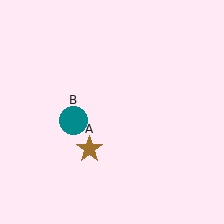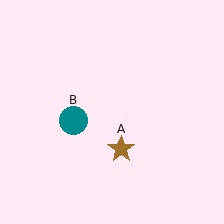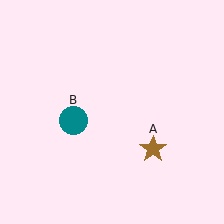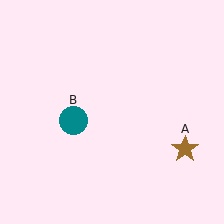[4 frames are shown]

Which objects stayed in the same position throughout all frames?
Teal circle (object B) remained stationary.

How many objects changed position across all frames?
1 object changed position: brown star (object A).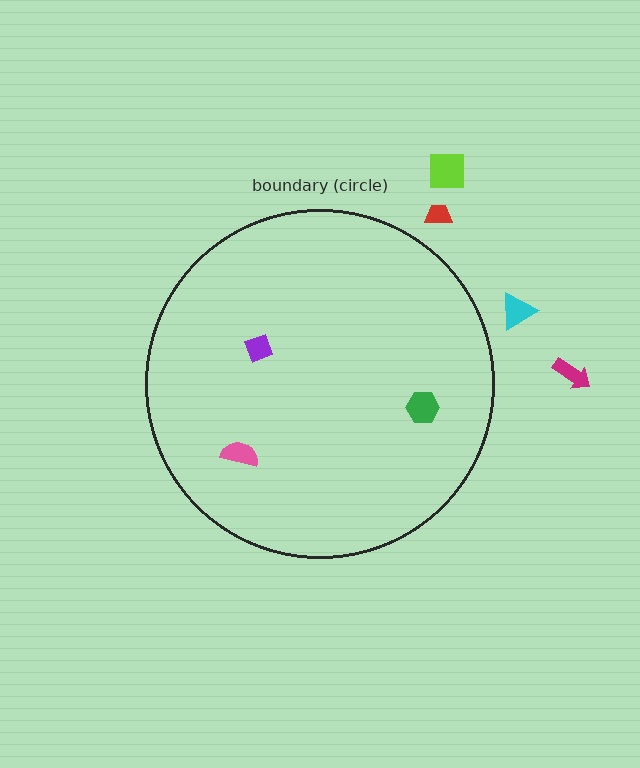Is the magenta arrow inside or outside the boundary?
Outside.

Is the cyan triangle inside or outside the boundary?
Outside.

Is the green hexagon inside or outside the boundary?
Inside.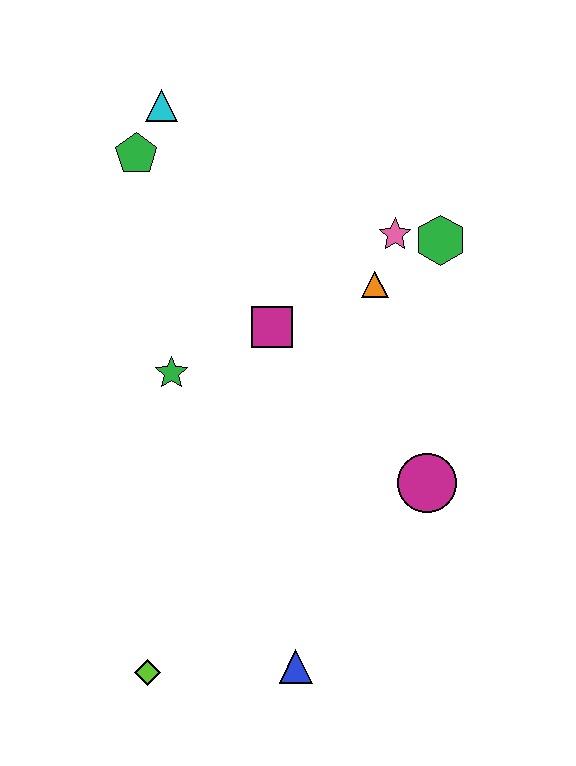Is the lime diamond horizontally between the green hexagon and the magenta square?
No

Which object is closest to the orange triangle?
The pink star is closest to the orange triangle.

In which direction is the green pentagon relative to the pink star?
The green pentagon is to the left of the pink star.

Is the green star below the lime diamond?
No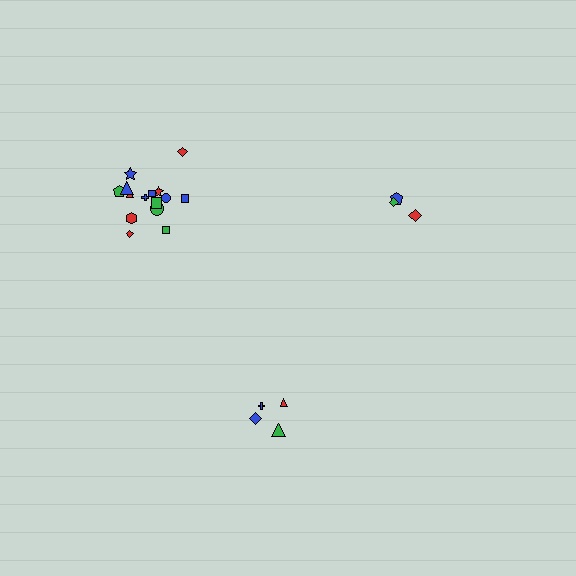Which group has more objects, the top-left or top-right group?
The top-left group.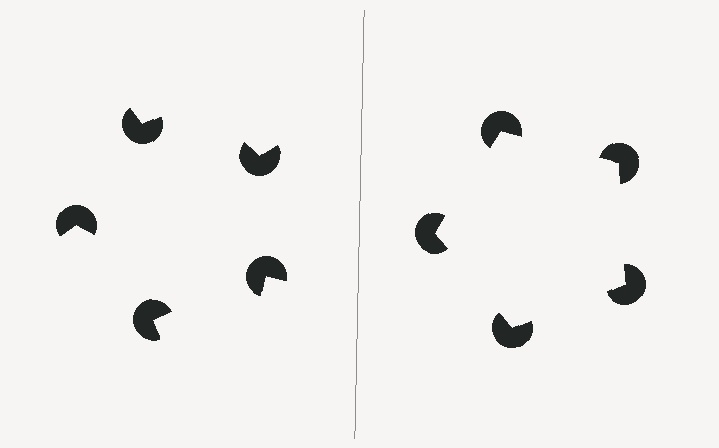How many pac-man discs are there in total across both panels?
10 — 5 on each side.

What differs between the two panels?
The pac-man discs are positioned identically on both sides; only the wedge orientations differ. On the right they align to a pentagon; on the left they are misaligned.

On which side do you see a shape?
An illusory pentagon appears on the right side. On the left side the wedge cuts are rotated, so no coherent shape forms.